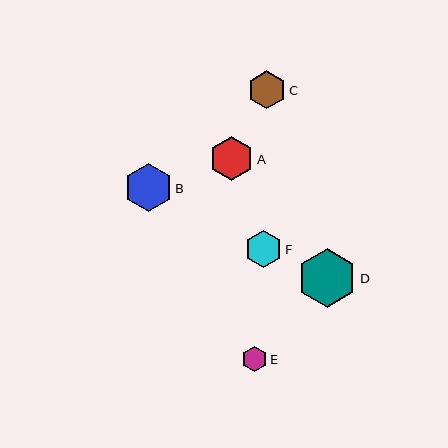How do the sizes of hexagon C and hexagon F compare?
Hexagon C and hexagon F are approximately the same size.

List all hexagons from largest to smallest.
From largest to smallest: D, B, A, C, F, E.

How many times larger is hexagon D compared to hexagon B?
Hexagon D is approximately 1.2 times the size of hexagon B.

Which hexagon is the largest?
Hexagon D is the largest with a size of approximately 59 pixels.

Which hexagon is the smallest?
Hexagon E is the smallest with a size of approximately 25 pixels.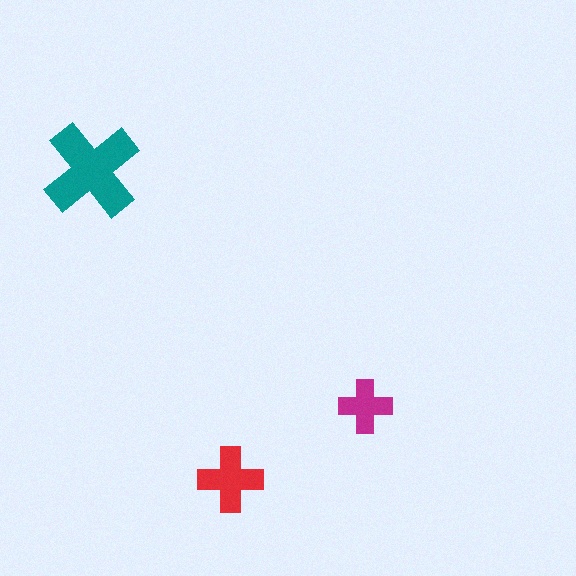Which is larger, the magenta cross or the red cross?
The red one.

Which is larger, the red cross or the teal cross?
The teal one.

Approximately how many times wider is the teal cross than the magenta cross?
About 2 times wider.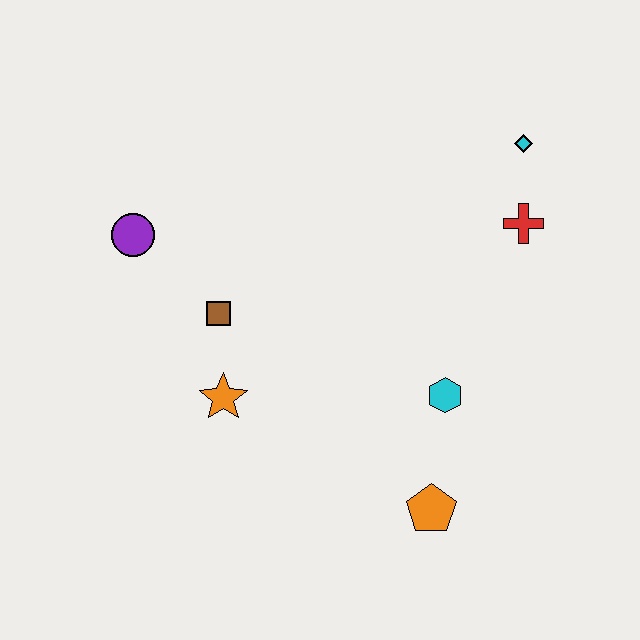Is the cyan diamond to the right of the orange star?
Yes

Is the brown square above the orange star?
Yes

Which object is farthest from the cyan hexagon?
The purple circle is farthest from the cyan hexagon.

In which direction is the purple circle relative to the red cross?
The purple circle is to the left of the red cross.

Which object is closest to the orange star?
The brown square is closest to the orange star.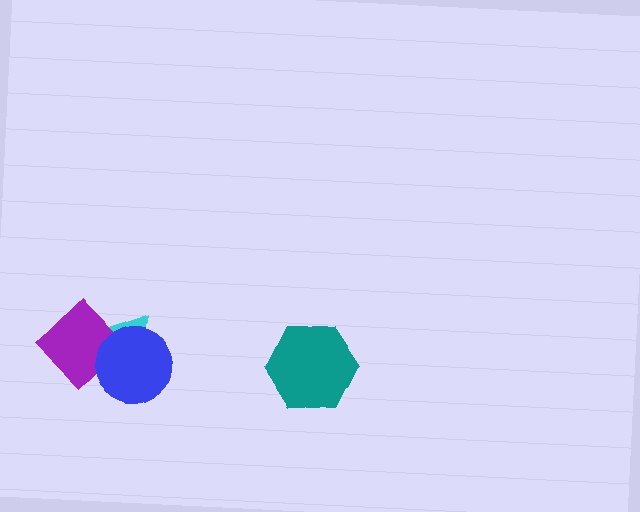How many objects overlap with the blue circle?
2 objects overlap with the blue circle.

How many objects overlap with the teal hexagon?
0 objects overlap with the teal hexagon.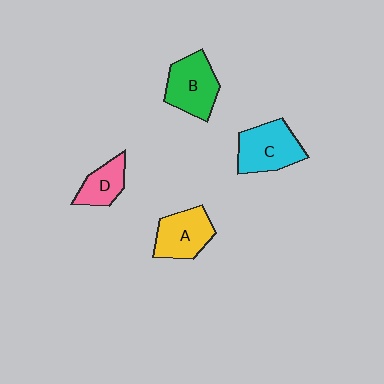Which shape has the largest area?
Shape C (cyan).